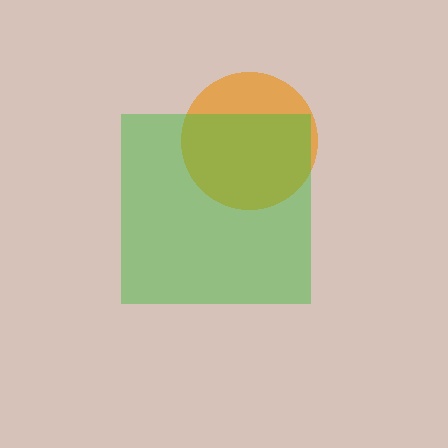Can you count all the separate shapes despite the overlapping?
Yes, there are 2 separate shapes.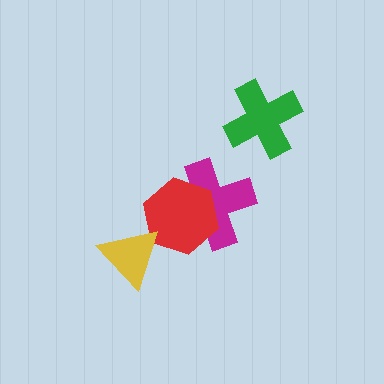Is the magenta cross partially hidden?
Yes, it is partially covered by another shape.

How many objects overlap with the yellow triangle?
1 object overlaps with the yellow triangle.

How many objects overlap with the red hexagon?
2 objects overlap with the red hexagon.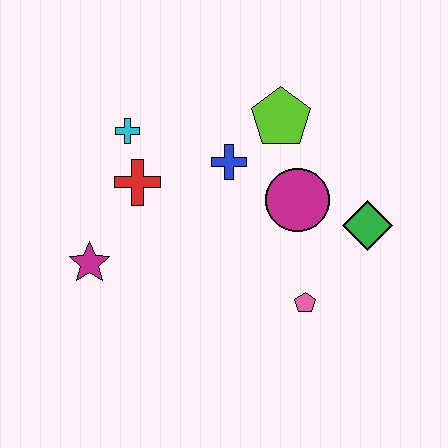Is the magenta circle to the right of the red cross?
Yes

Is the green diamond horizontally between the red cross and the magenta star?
No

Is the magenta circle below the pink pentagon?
No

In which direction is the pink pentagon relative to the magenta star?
The pink pentagon is to the right of the magenta star.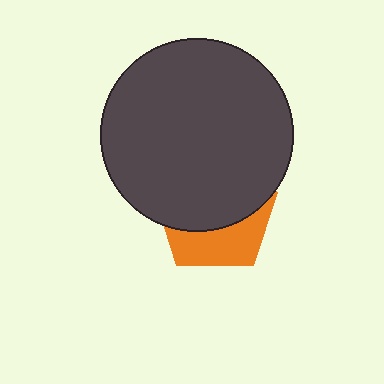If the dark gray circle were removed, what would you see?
You would see the complete orange pentagon.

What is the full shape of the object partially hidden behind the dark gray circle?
The partially hidden object is an orange pentagon.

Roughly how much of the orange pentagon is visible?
A small part of it is visible (roughly 38%).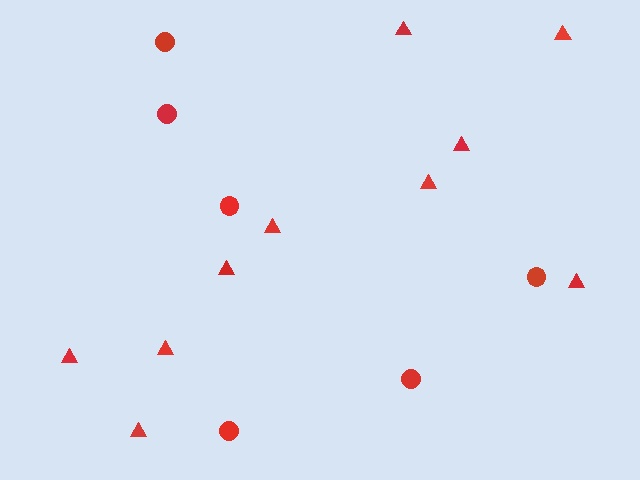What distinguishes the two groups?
There are 2 groups: one group of circles (6) and one group of triangles (10).